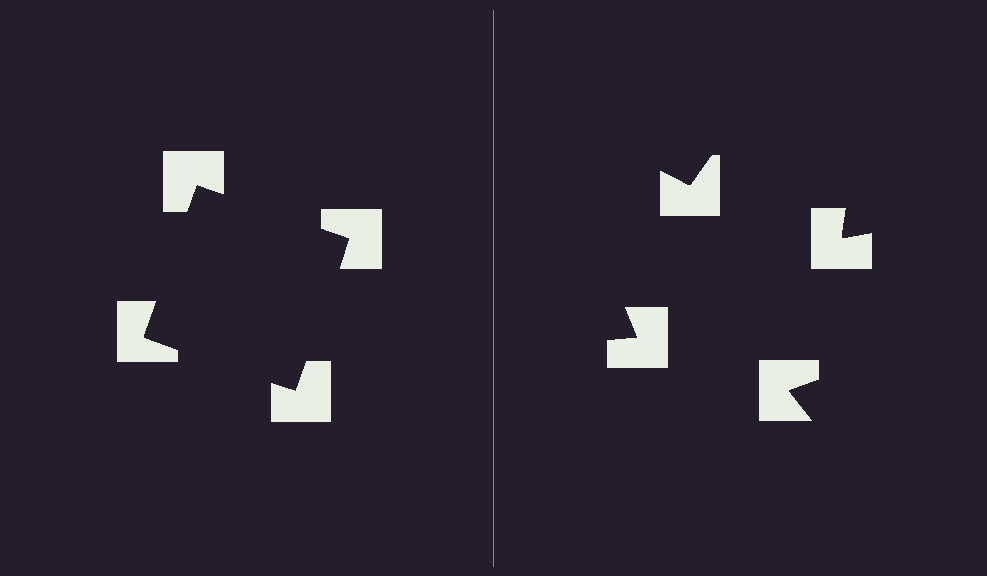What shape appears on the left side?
An illusory square.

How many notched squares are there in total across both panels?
8 — 4 on each side.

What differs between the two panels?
The notched squares are positioned identically on both sides; only the wedge orientations differ. On the left they align to a square; on the right they are misaligned.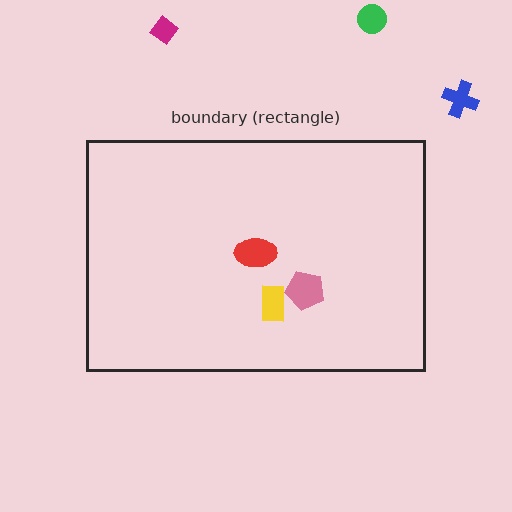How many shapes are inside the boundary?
3 inside, 3 outside.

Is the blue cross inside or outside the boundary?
Outside.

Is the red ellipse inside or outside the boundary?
Inside.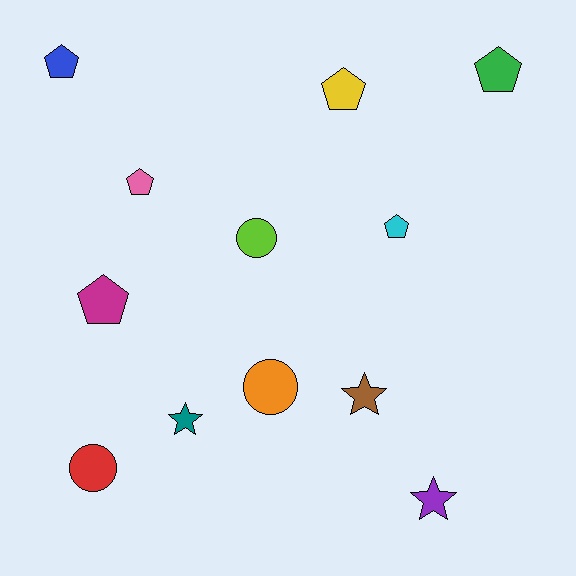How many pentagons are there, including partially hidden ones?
There are 6 pentagons.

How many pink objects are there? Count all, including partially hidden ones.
There is 1 pink object.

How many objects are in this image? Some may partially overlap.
There are 12 objects.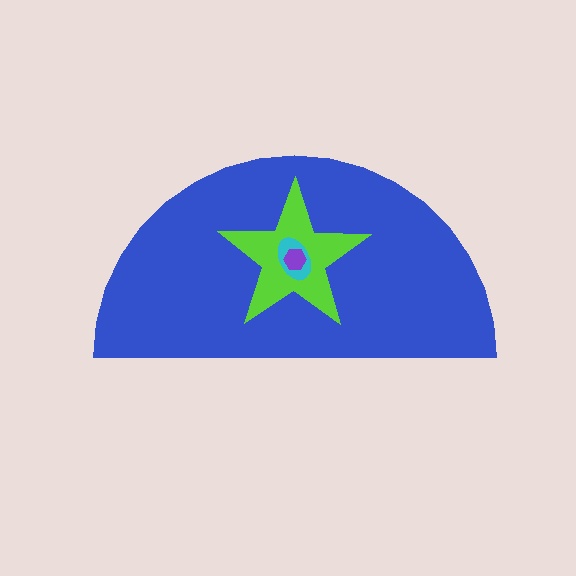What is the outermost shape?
The blue semicircle.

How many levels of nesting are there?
4.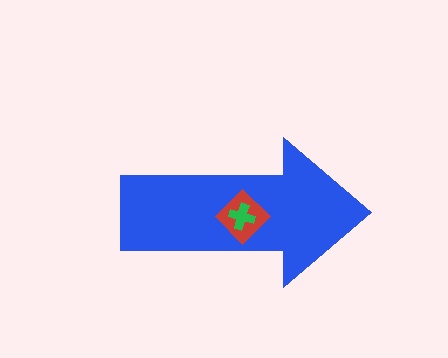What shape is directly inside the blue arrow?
The red diamond.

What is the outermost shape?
The blue arrow.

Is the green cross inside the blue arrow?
Yes.